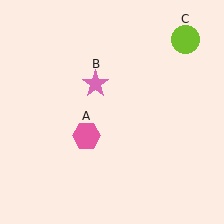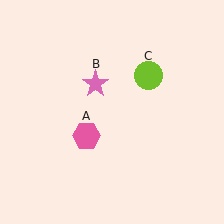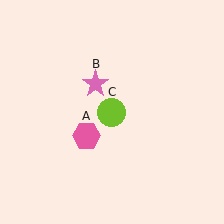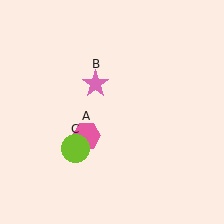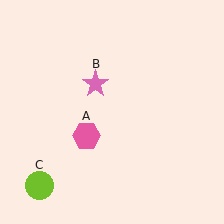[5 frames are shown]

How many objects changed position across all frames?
1 object changed position: lime circle (object C).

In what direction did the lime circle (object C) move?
The lime circle (object C) moved down and to the left.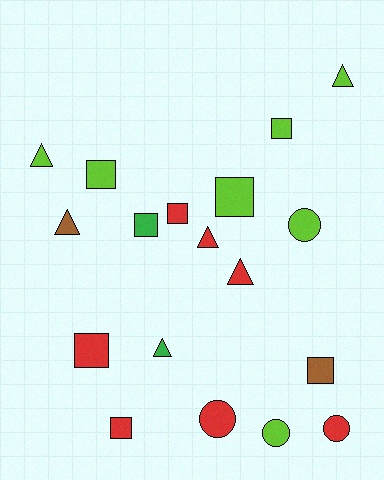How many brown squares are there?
There is 1 brown square.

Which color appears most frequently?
Red, with 7 objects.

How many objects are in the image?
There are 18 objects.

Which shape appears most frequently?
Square, with 8 objects.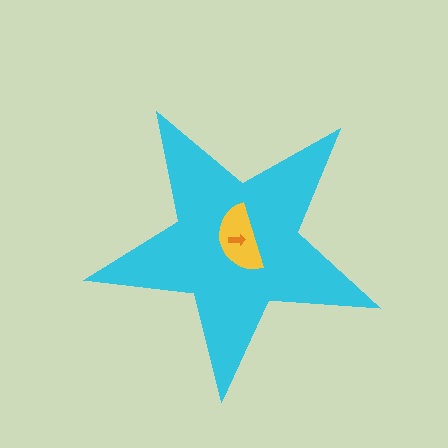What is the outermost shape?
The cyan star.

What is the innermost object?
The orange arrow.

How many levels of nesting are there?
3.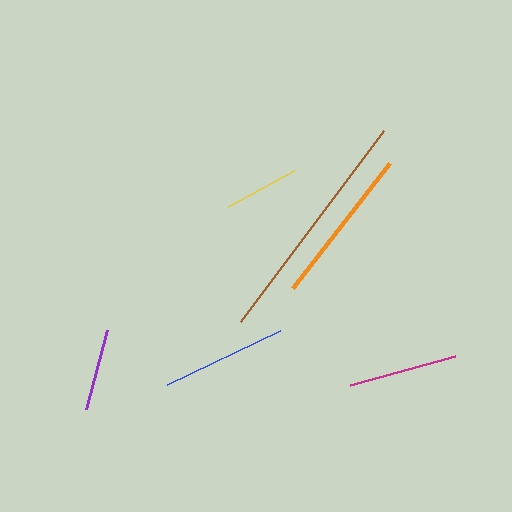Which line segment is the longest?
The brown line is the longest at approximately 239 pixels.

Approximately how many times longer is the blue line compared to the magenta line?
The blue line is approximately 1.1 times the length of the magenta line.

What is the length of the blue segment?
The blue segment is approximately 125 pixels long.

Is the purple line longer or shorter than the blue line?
The blue line is longer than the purple line.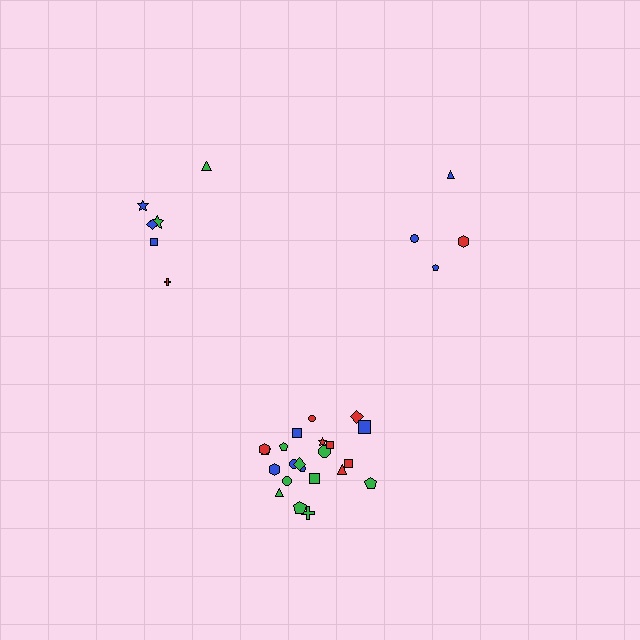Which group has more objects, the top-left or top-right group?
The top-left group.